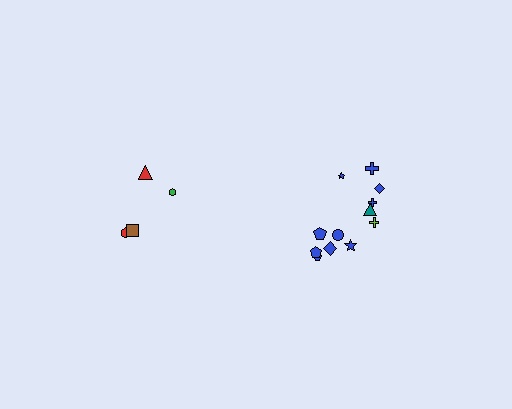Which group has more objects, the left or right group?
The right group.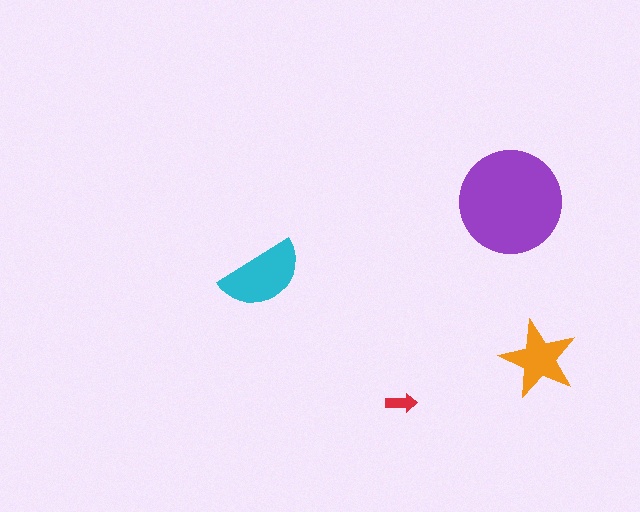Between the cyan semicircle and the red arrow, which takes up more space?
The cyan semicircle.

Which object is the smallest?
The red arrow.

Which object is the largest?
The purple circle.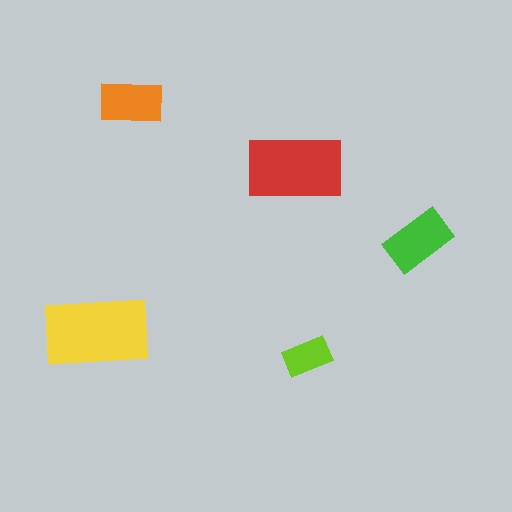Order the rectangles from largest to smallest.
the yellow one, the red one, the green one, the orange one, the lime one.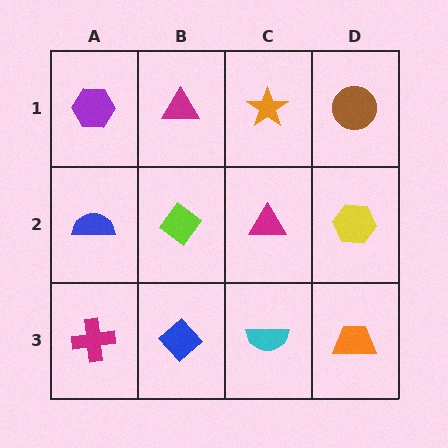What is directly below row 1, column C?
A magenta triangle.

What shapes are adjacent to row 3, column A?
A blue semicircle (row 2, column A), a blue diamond (row 3, column B).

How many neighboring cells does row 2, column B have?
4.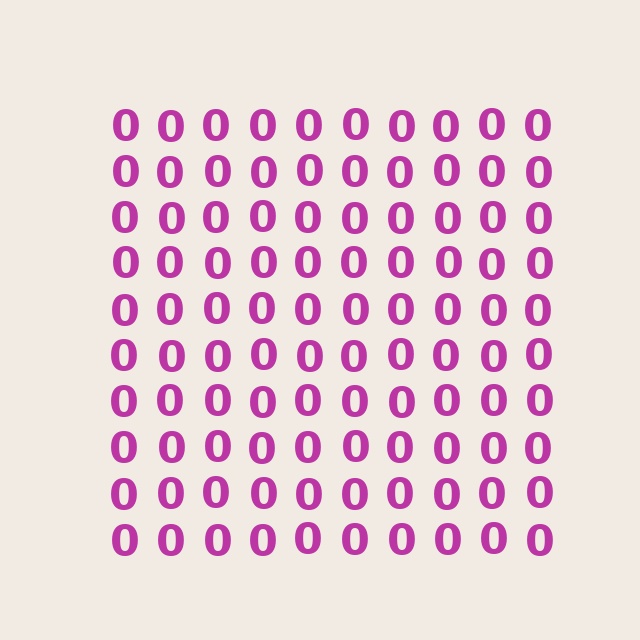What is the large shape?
The large shape is a square.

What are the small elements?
The small elements are digit 0's.